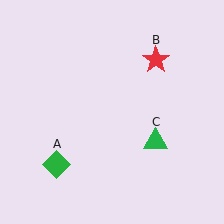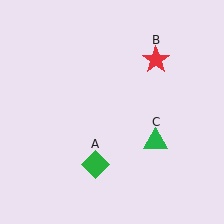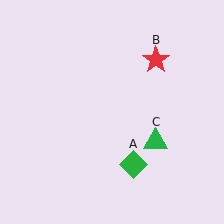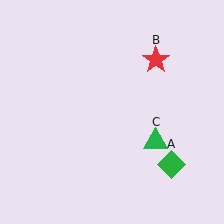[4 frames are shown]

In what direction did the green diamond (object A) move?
The green diamond (object A) moved right.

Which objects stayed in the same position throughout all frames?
Red star (object B) and green triangle (object C) remained stationary.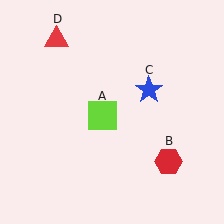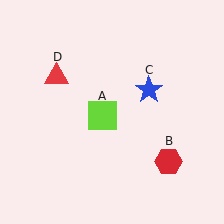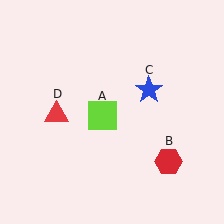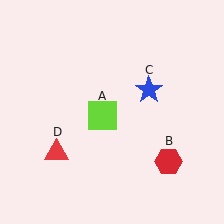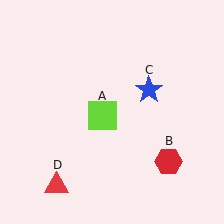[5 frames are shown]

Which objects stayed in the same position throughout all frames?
Lime square (object A) and red hexagon (object B) and blue star (object C) remained stationary.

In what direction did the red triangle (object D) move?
The red triangle (object D) moved down.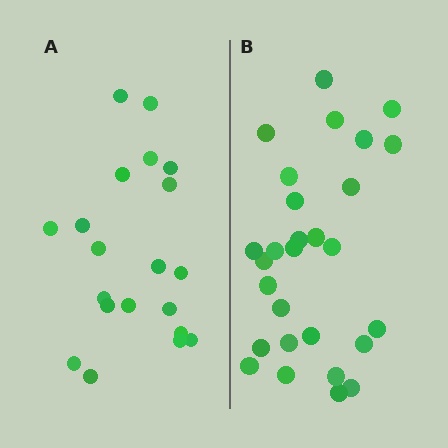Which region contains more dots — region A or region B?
Region B (the right region) has more dots.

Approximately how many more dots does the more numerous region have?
Region B has roughly 8 or so more dots than region A.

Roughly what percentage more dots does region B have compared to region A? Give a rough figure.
About 40% more.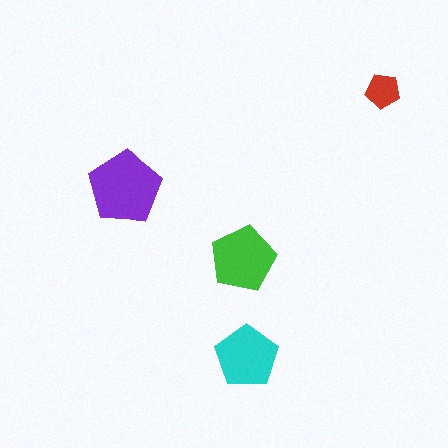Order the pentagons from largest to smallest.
the purple one, the green one, the cyan one, the red one.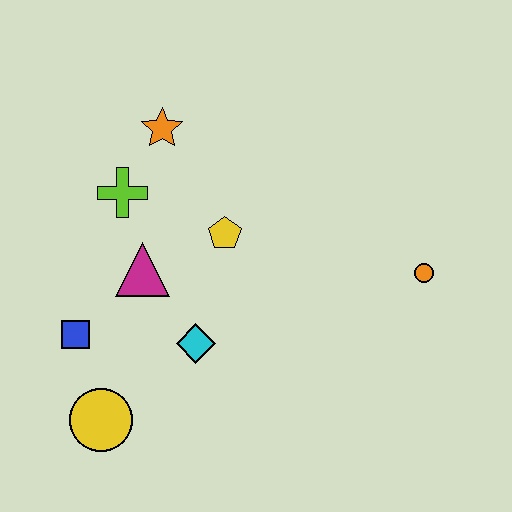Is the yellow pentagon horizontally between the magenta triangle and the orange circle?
Yes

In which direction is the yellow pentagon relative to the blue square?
The yellow pentagon is to the right of the blue square.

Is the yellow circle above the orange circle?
No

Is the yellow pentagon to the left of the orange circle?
Yes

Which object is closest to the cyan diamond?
The magenta triangle is closest to the cyan diamond.